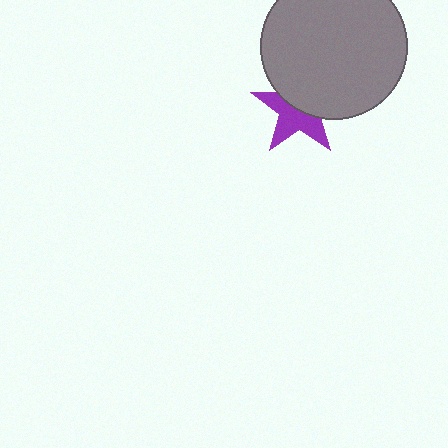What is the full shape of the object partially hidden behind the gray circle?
The partially hidden object is a purple star.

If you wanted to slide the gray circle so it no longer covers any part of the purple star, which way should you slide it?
Slide it up — that is the most direct way to separate the two shapes.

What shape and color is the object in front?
The object in front is a gray circle.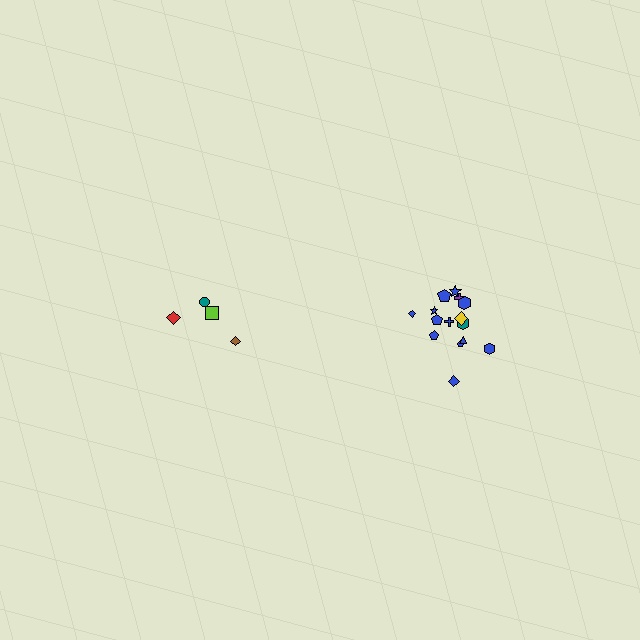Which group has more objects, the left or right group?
The right group.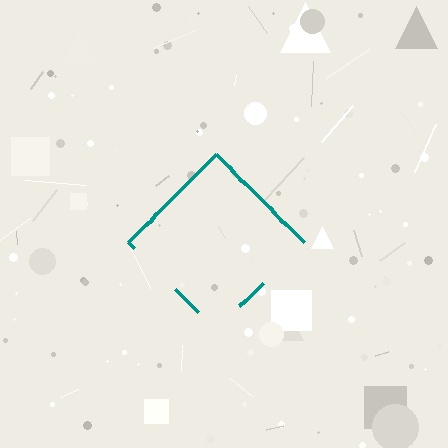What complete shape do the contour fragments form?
The contour fragments form a diamond.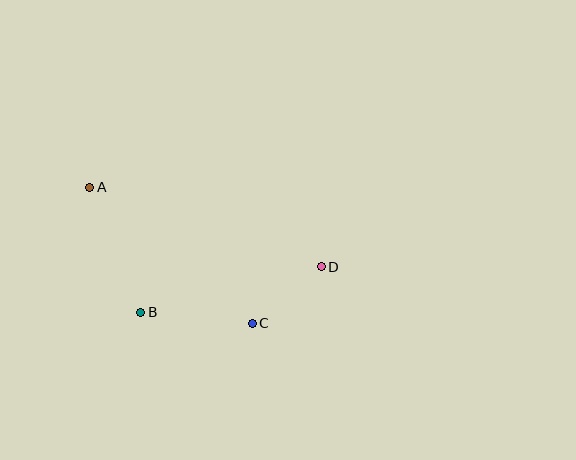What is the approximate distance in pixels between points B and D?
The distance between B and D is approximately 186 pixels.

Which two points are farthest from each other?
Points A and D are farthest from each other.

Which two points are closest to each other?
Points C and D are closest to each other.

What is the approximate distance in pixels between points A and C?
The distance between A and C is approximately 212 pixels.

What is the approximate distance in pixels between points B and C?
The distance between B and C is approximately 112 pixels.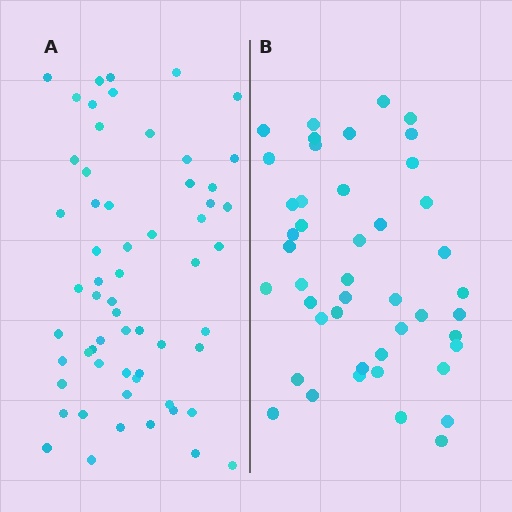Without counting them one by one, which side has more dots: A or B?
Region A (the left region) has more dots.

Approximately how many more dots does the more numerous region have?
Region A has approximately 15 more dots than region B.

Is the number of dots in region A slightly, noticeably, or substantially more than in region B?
Region A has noticeably more, but not dramatically so. The ratio is roughly 1.3 to 1.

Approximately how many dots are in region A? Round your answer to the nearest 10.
About 60 dots.